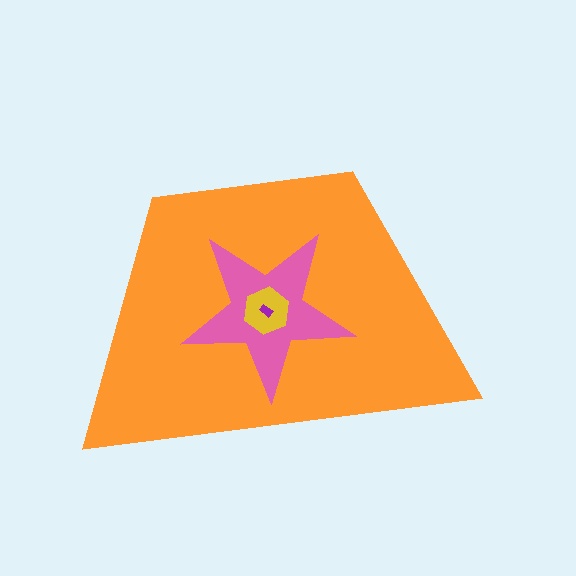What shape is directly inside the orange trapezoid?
The pink star.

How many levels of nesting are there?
4.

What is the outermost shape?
The orange trapezoid.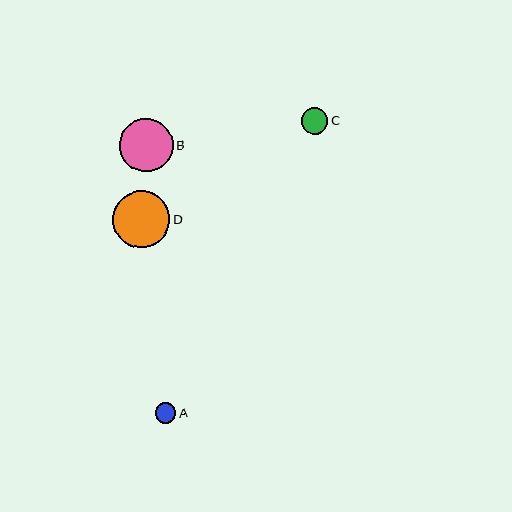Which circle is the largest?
Circle D is the largest with a size of approximately 57 pixels.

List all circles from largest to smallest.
From largest to smallest: D, B, C, A.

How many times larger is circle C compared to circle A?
Circle C is approximately 1.3 times the size of circle A.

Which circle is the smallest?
Circle A is the smallest with a size of approximately 21 pixels.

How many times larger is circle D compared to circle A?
Circle D is approximately 2.8 times the size of circle A.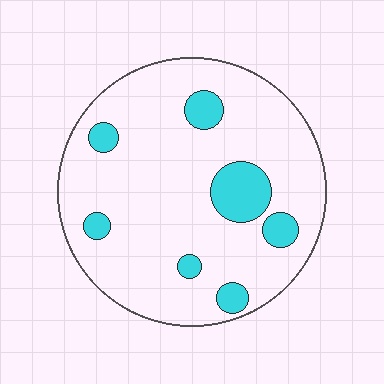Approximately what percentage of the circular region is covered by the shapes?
Approximately 15%.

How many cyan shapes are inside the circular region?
7.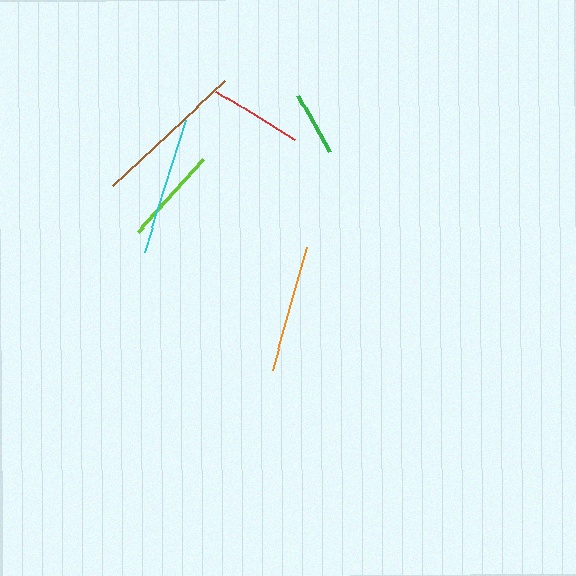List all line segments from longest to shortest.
From longest to shortest: brown, cyan, orange, lime, red, green.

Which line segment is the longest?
The brown line is the longest at approximately 154 pixels.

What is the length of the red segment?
The red segment is approximately 92 pixels long.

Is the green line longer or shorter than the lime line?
The lime line is longer than the green line.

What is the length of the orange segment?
The orange segment is approximately 128 pixels long.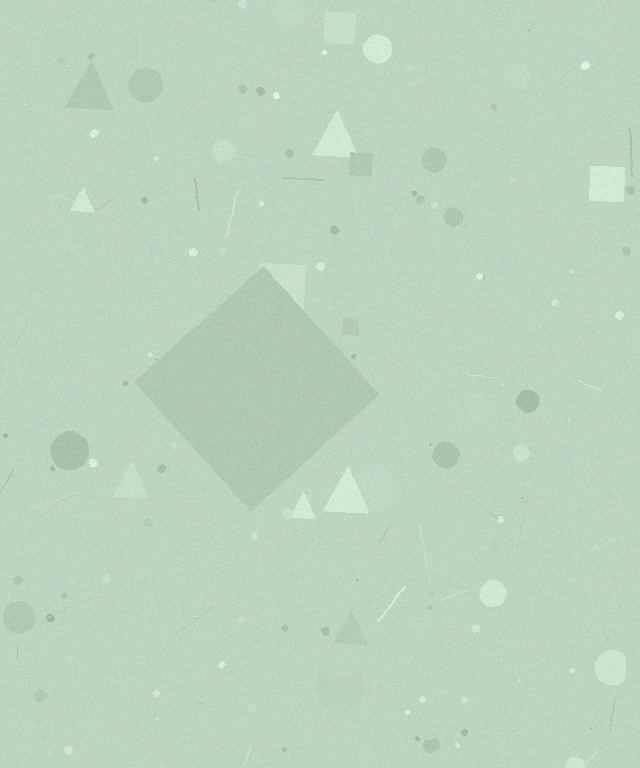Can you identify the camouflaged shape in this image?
The camouflaged shape is a diamond.